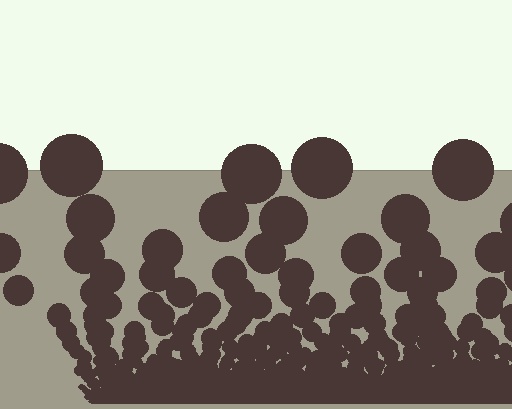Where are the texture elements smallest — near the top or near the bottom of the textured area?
Near the bottom.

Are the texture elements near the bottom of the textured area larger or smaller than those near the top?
Smaller. The gradient is inverted — elements near the bottom are smaller and denser.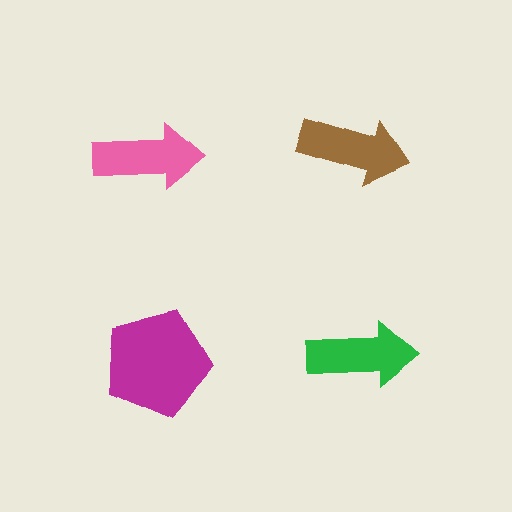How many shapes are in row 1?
2 shapes.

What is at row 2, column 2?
A green arrow.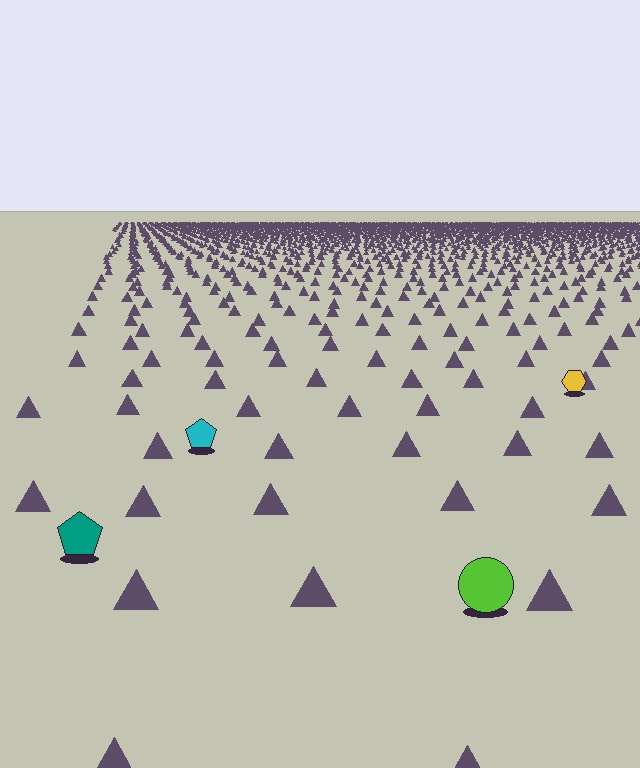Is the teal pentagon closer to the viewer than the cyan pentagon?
Yes. The teal pentagon is closer — you can tell from the texture gradient: the ground texture is coarser near it.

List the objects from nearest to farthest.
From nearest to farthest: the lime circle, the teal pentagon, the cyan pentagon, the yellow hexagon.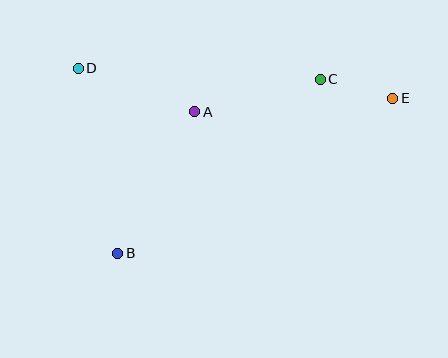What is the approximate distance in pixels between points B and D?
The distance between B and D is approximately 189 pixels.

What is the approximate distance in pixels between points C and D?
The distance between C and D is approximately 243 pixels.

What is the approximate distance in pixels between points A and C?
The distance between A and C is approximately 130 pixels.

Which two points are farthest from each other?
Points D and E are farthest from each other.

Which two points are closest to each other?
Points C and E are closest to each other.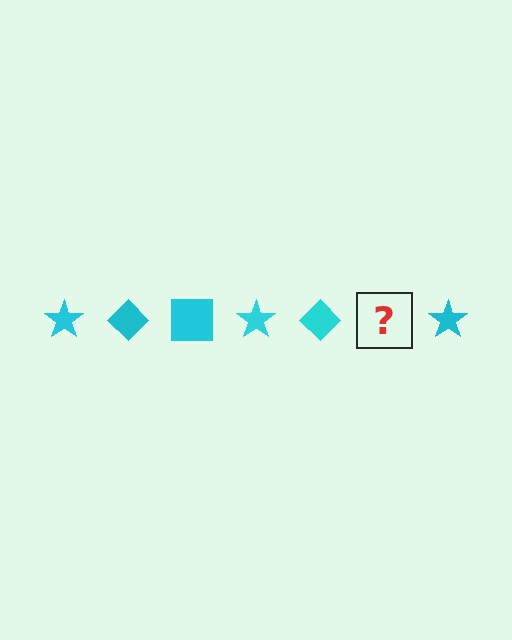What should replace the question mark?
The question mark should be replaced with a cyan square.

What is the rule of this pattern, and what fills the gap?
The rule is that the pattern cycles through star, diamond, square shapes in cyan. The gap should be filled with a cyan square.